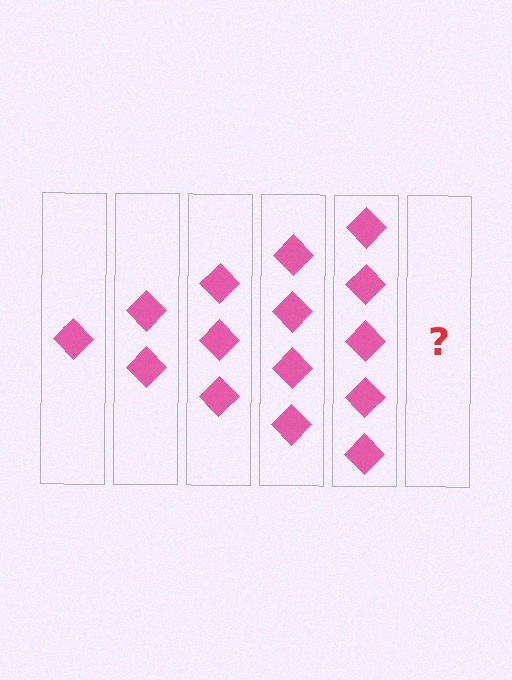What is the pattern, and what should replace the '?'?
The pattern is that each step adds one more diamond. The '?' should be 6 diamonds.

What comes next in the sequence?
The next element should be 6 diamonds.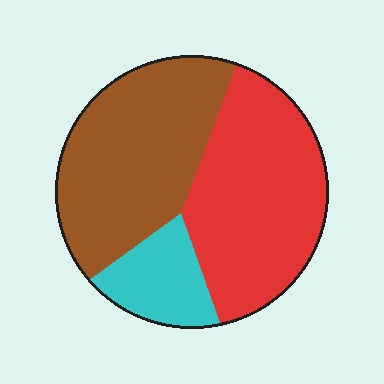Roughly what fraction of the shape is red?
Red takes up about two fifths (2/5) of the shape.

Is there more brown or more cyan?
Brown.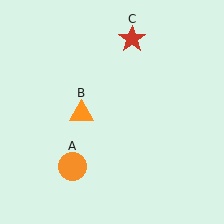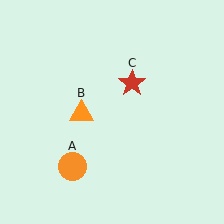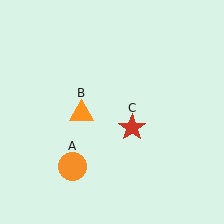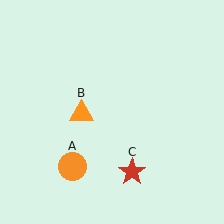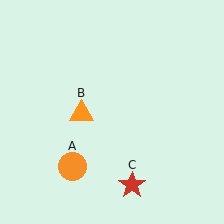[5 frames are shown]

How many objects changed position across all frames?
1 object changed position: red star (object C).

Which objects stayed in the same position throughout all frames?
Orange circle (object A) and orange triangle (object B) remained stationary.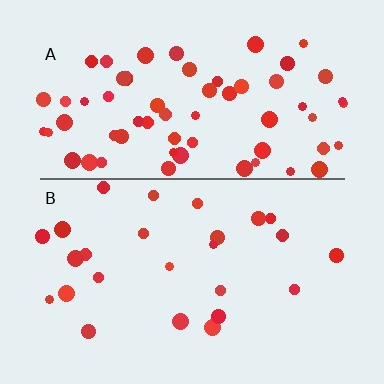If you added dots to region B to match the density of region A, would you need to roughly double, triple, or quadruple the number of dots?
Approximately triple.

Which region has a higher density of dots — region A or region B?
A (the top).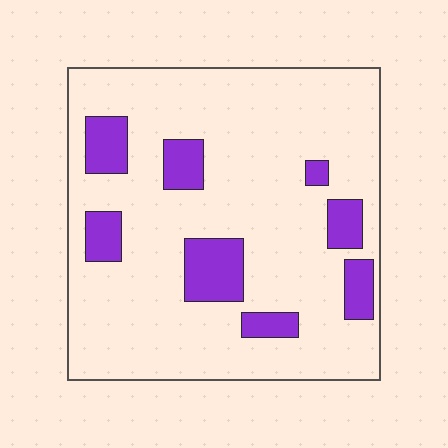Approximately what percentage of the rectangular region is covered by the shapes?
Approximately 15%.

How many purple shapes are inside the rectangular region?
8.